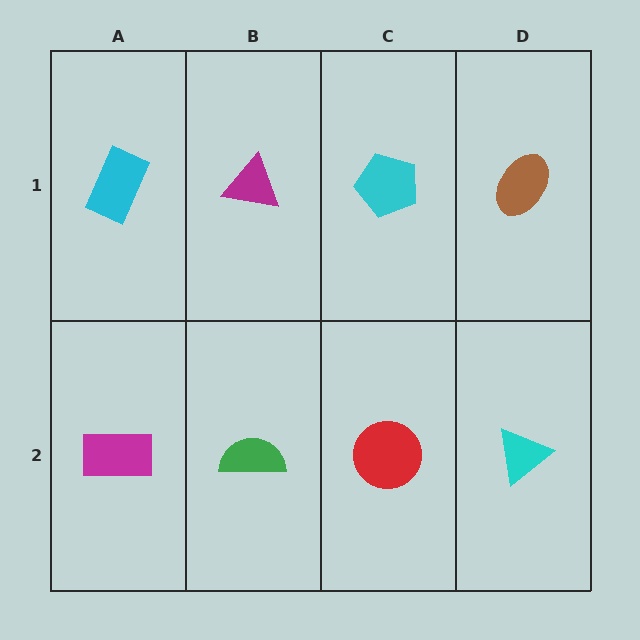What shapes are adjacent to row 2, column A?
A cyan rectangle (row 1, column A), a green semicircle (row 2, column B).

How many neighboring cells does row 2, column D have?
2.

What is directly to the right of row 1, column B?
A cyan pentagon.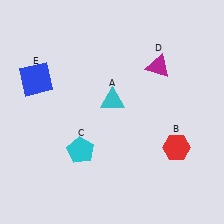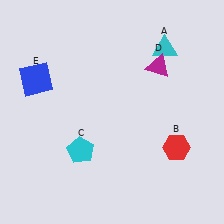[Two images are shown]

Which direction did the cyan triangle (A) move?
The cyan triangle (A) moved right.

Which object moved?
The cyan triangle (A) moved right.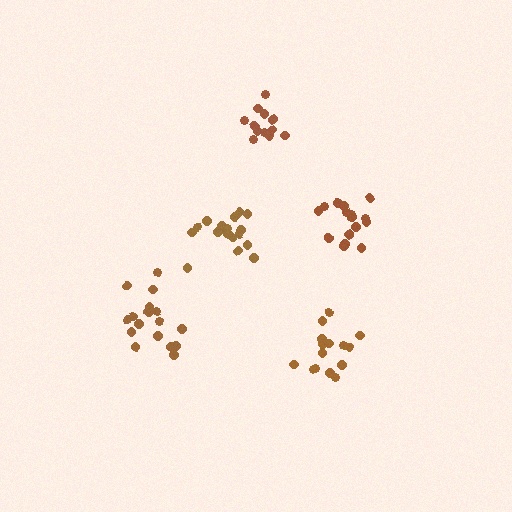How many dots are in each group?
Group 1: 17 dots, Group 2: 18 dots, Group 3: 16 dots, Group 4: 15 dots, Group 5: 12 dots (78 total).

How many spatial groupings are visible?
There are 5 spatial groupings.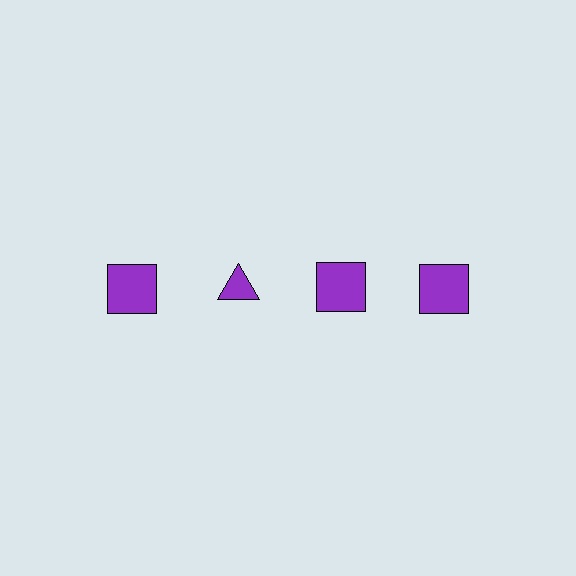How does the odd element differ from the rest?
It has a different shape: triangle instead of square.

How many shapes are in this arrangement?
There are 4 shapes arranged in a grid pattern.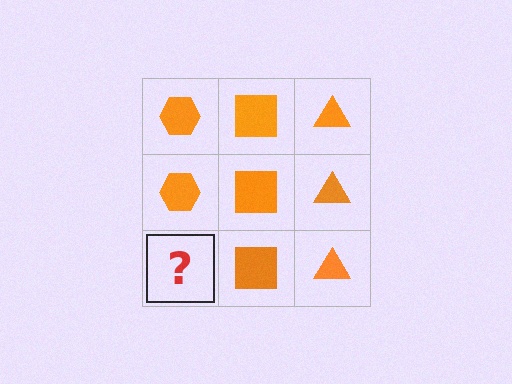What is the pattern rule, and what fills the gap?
The rule is that each column has a consistent shape. The gap should be filled with an orange hexagon.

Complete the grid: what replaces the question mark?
The question mark should be replaced with an orange hexagon.